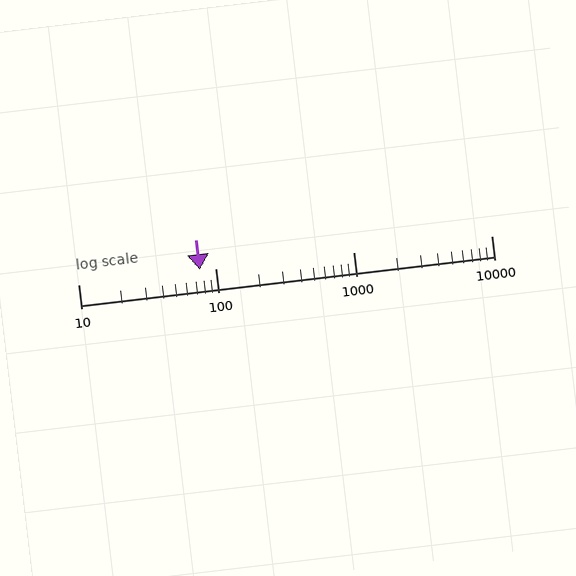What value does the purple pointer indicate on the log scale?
The pointer indicates approximately 77.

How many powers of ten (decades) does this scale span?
The scale spans 3 decades, from 10 to 10000.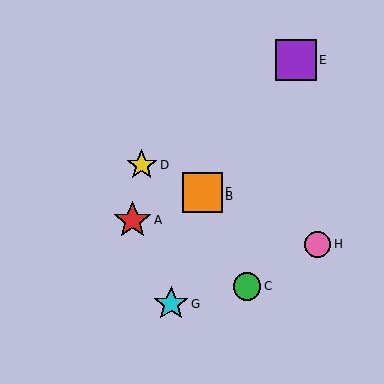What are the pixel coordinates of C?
Object C is at (247, 286).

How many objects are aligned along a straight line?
4 objects (B, D, F, H) are aligned along a straight line.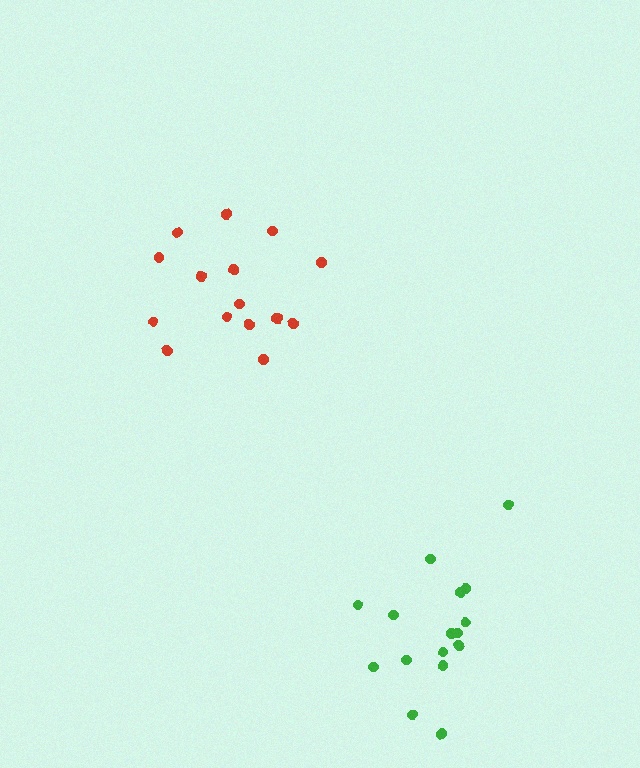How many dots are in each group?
Group 1: 16 dots, Group 2: 16 dots (32 total).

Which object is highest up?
The red cluster is topmost.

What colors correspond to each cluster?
The clusters are colored: green, red.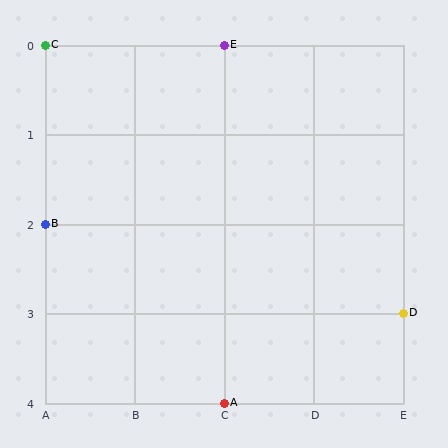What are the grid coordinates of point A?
Point A is at grid coordinates (C, 4).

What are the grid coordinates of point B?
Point B is at grid coordinates (A, 2).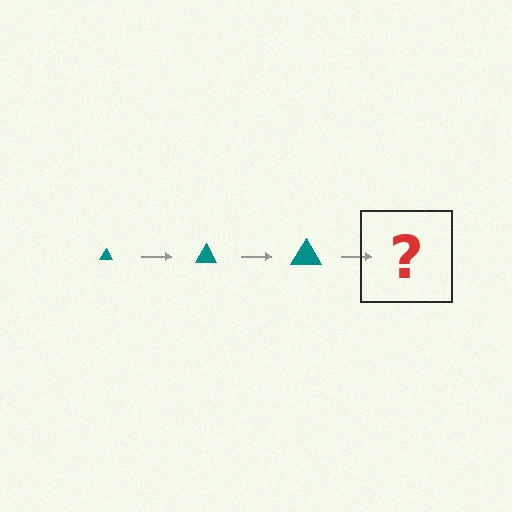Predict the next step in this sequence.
The next step is a teal triangle, larger than the previous one.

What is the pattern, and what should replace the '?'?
The pattern is that the triangle gets progressively larger each step. The '?' should be a teal triangle, larger than the previous one.